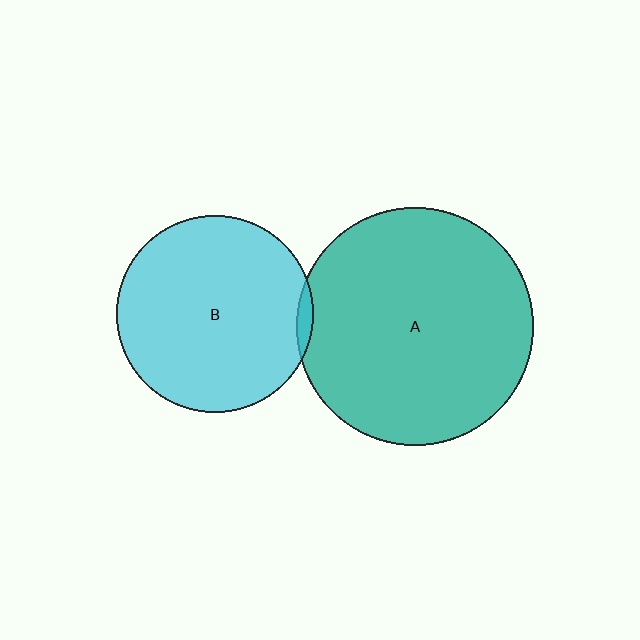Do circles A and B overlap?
Yes.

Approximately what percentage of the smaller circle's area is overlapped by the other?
Approximately 5%.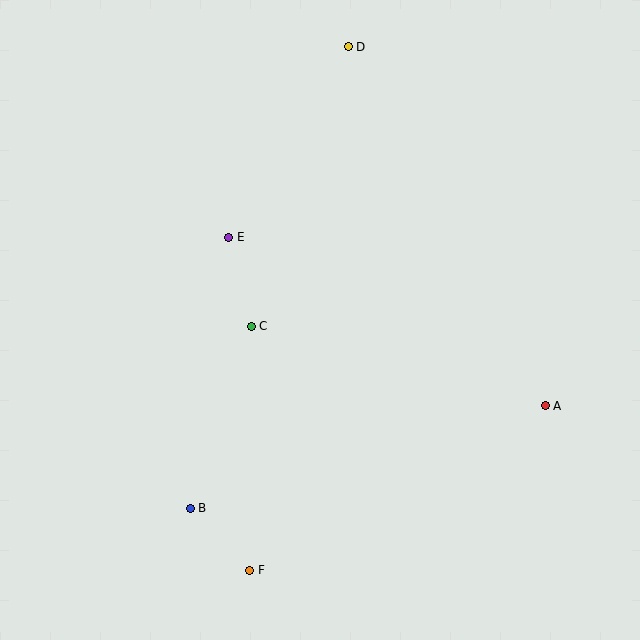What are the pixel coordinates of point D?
Point D is at (348, 47).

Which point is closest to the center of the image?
Point C at (251, 326) is closest to the center.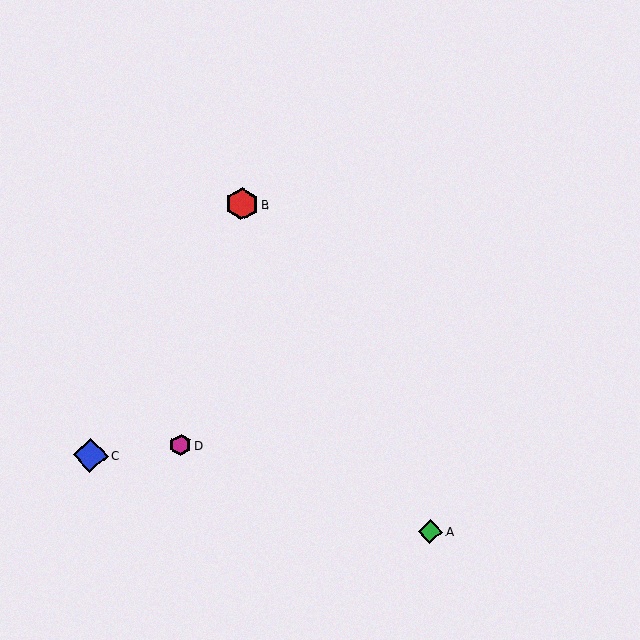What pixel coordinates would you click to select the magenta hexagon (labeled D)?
Click at (180, 445) to select the magenta hexagon D.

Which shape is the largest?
The blue diamond (labeled C) is the largest.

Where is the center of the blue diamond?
The center of the blue diamond is at (91, 455).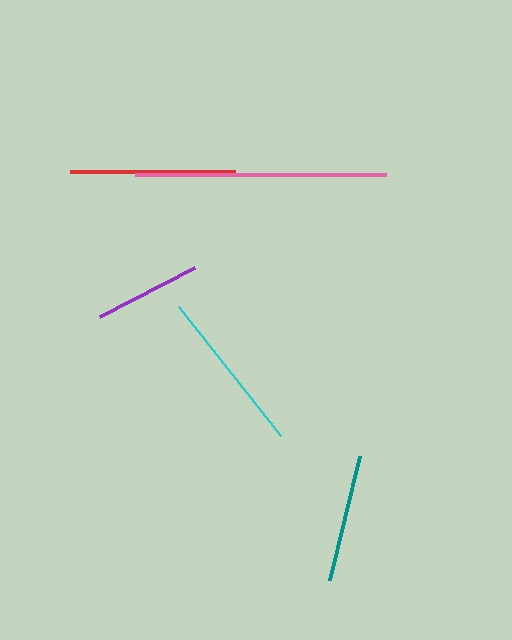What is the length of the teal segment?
The teal segment is approximately 127 pixels long.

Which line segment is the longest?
The pink line is the longest at approximately 251 pixels.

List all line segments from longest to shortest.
From longest to shortest: pink, red, cyan, teal, purple.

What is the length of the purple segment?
The purple segment is approximately 107 pixels long.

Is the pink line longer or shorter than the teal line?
The pink line is longer than the teal line.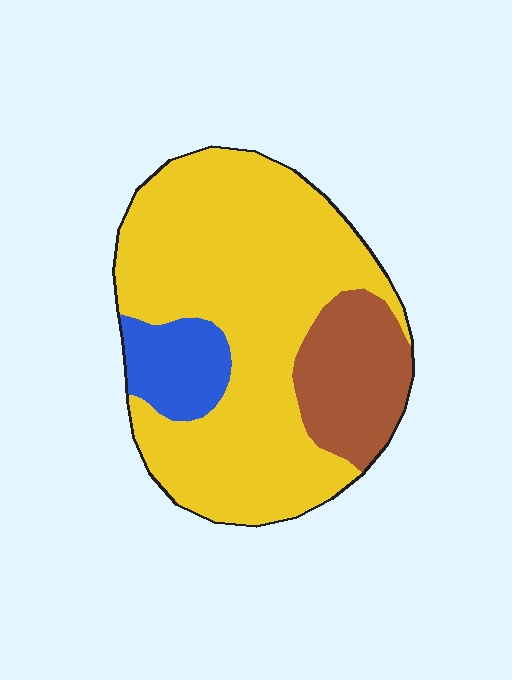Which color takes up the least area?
Blue, at roughly 10%.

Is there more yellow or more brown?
Yellow.